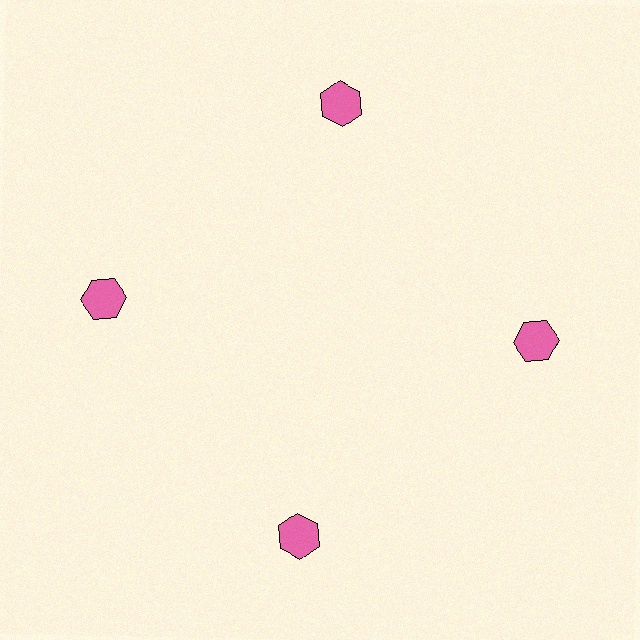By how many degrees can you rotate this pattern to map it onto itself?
The pattern maps onto itself every 90 degrees of rotation.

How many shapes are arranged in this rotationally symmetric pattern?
There are 4 shapes, arranged in 4 groups of 1.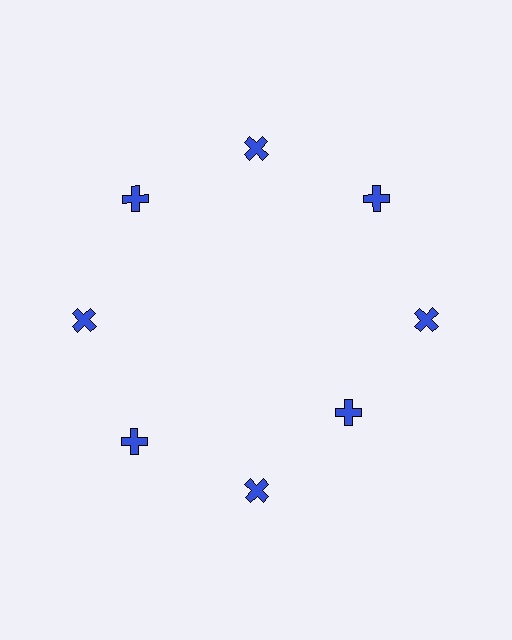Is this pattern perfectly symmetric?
No. The 8 blue crosses are arranged in a ring, but one element near the 4 o'clock position is pulled inward toward the center, breaking the 8-fold rotational symmetry.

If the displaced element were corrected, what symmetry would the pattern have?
It would have 8-fold rotational symmetry — the pattern would map onto itself every 45 degrees.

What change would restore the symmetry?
The symmetry would be restored by moving it outward, back onto the ring so that all 8 crosses sit at equal angles and equal distance from the center.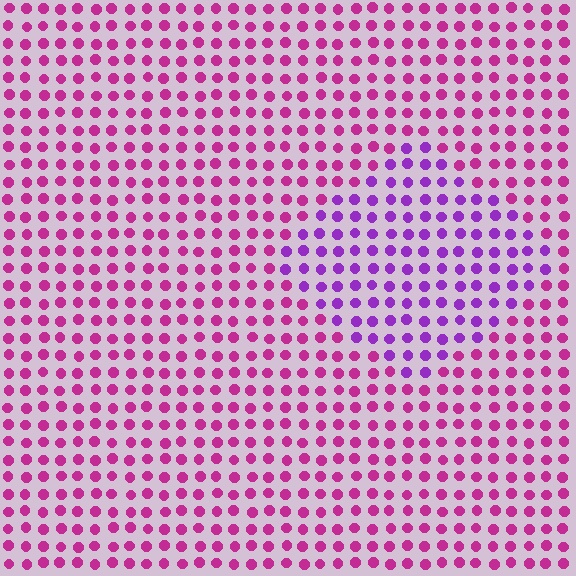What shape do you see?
I see a diamond.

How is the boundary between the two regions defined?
The boundary is defined purely by a slight shift in hue (about 37 degrees). Spacing, size, and orientation are identical on both sides.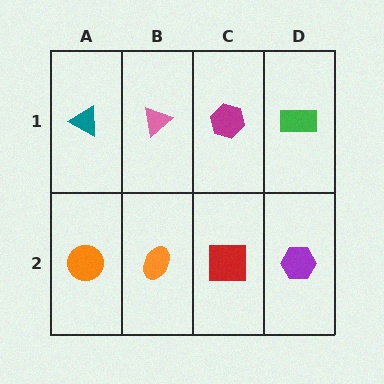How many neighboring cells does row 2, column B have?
3.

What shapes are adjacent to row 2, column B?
A pink triangle (row 1, column B), an orange circle (row 2, column A), a red square (row 2, column C).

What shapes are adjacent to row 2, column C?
A magenta hexagon (row 1, column C), an orange ellipse (row 2, column B), a purple hexagon (row 2, column D).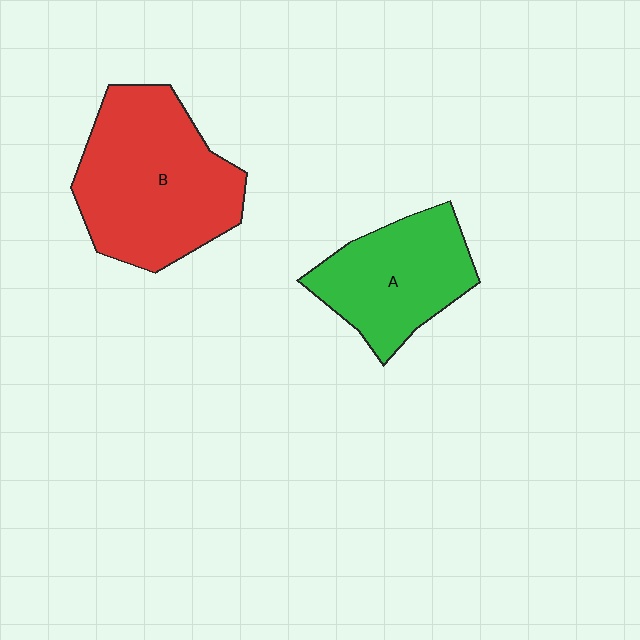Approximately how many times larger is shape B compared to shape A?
Approximately 1.5 times.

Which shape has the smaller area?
Shape A (green).